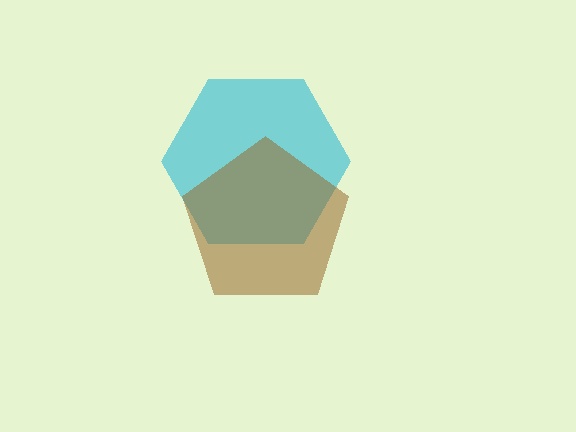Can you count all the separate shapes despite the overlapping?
Yes, there are 2 separate shapes.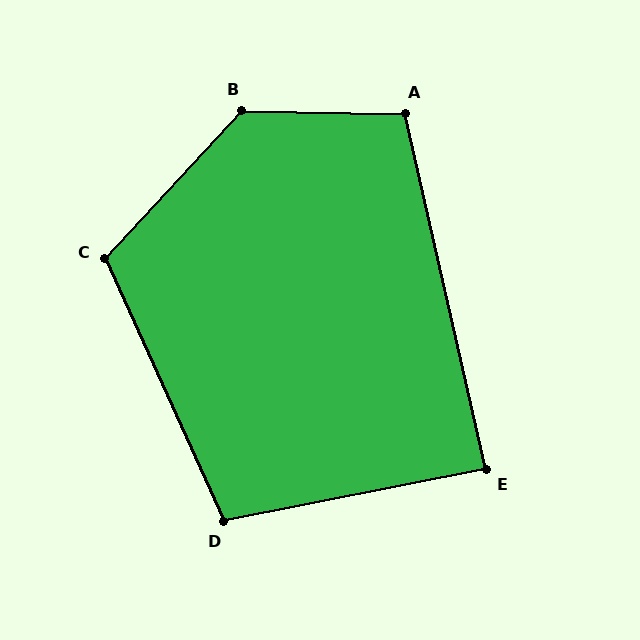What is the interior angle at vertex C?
Approximately 113 degrees (obtuse).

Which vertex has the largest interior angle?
B, at approximately 132 degrees.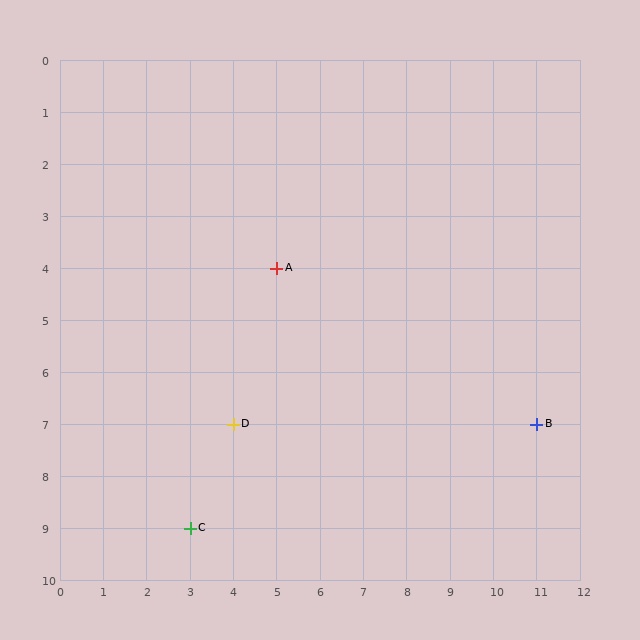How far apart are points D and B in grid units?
Points D and B are 7 columns apart.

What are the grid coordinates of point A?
Point A is at grid coordinates (5, 4).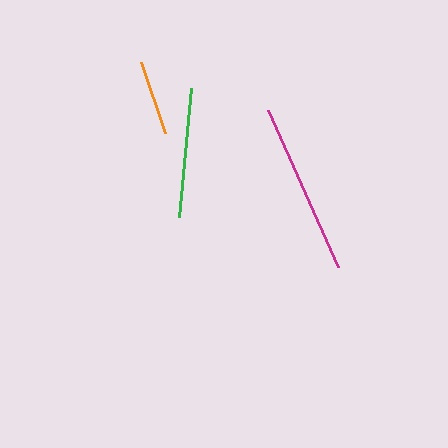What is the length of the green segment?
The green segment is approximately 129 pixels long.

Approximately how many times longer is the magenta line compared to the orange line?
The magenta line is approximately 2.3 times the length of the orange line.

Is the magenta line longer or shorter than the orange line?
The magenta line is longer than the orange line.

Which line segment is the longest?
The magenta line is the longest at approximately 173 pixels.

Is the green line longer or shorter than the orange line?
The green line is longer than the orange line.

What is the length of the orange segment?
The orange segment is approximately 74 pixels long.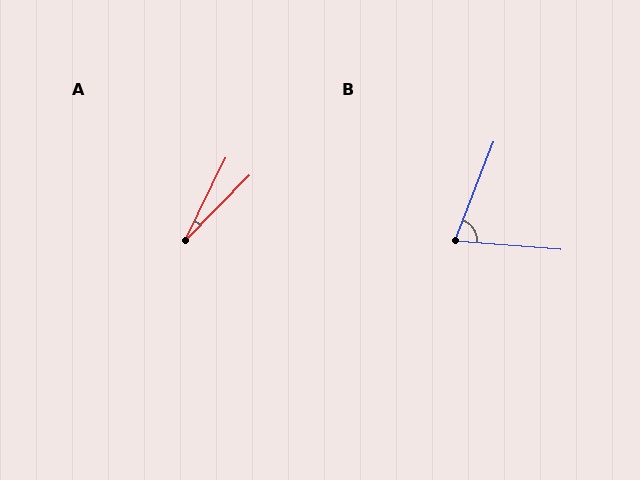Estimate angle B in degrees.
Approximately 74 degrees.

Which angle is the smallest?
A, at approximately 19 degrees.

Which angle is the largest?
B, at approximately 74 degrees.